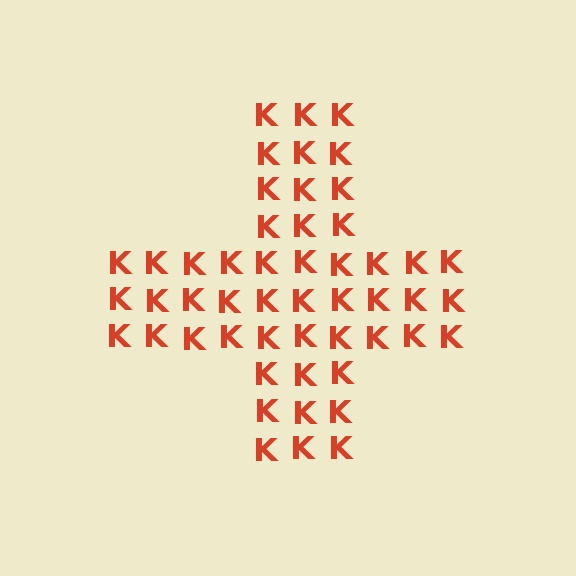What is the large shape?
The large shape is a cross.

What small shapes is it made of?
It is made of small letter K's.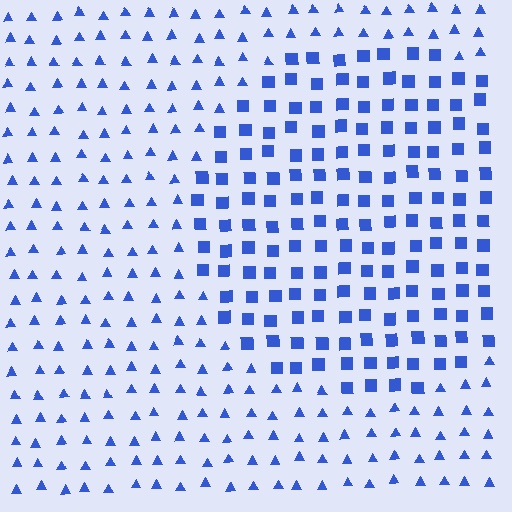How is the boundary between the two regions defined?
The boundary is defined by a change in element shape: squares inside vs. triangles outside. All elements share the same color and spacing.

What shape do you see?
I see a circle.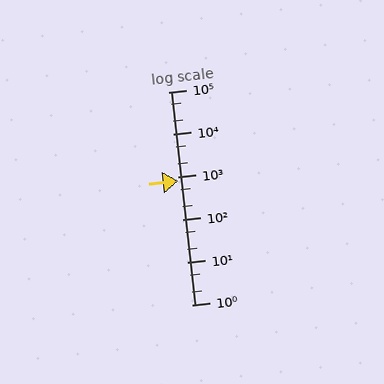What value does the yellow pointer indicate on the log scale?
The pointer indicates approximately 830.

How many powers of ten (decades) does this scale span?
The scale spans 5 decades, from 1 to 100000.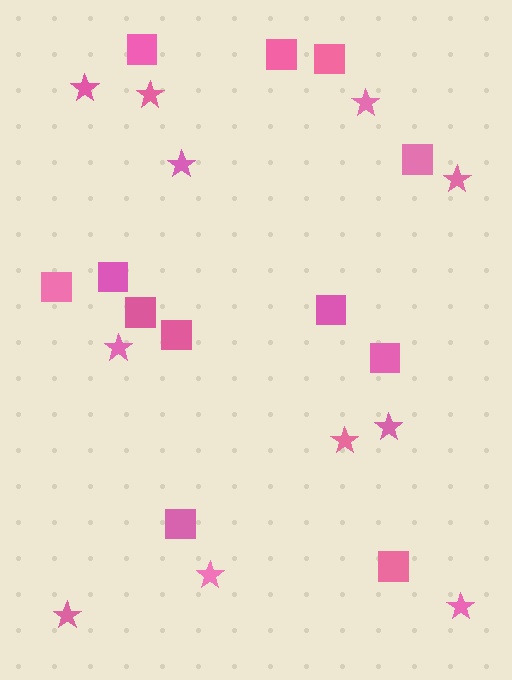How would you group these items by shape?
There are 2 groups: one group of squares (12) and one group of stars (11).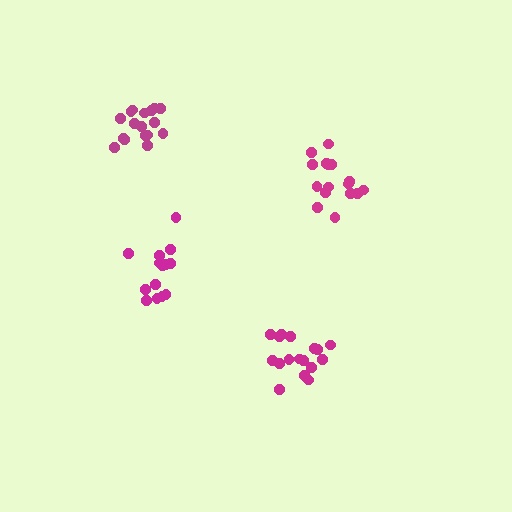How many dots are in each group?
Group 1: 17 dots, Group 2: 17 dots, Group 3: 14 dots, Group 4: 16 dots (64 total).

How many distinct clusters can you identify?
There are 4 distinct clusters.